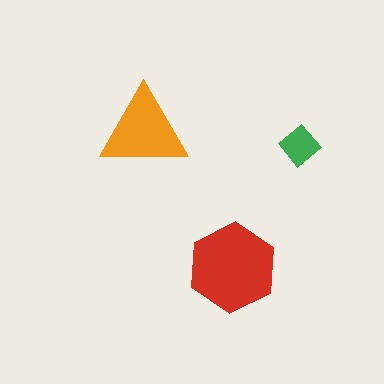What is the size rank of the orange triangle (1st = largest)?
2nd.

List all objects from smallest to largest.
The green diamond, the orange triangle, the red hexagon.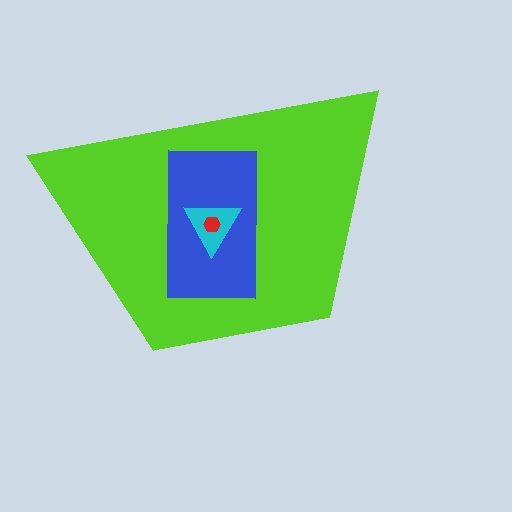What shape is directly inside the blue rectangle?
The cyan triangle.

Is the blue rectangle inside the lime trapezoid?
Yes.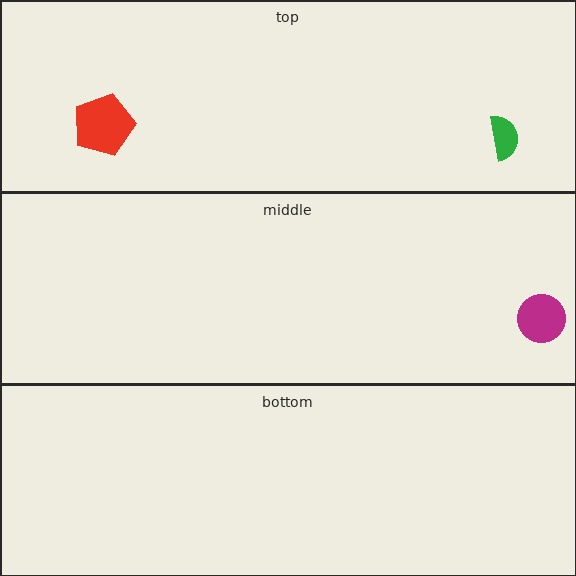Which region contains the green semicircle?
The top region.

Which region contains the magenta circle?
The middle region.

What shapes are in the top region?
The red pentagon, the green semicircle.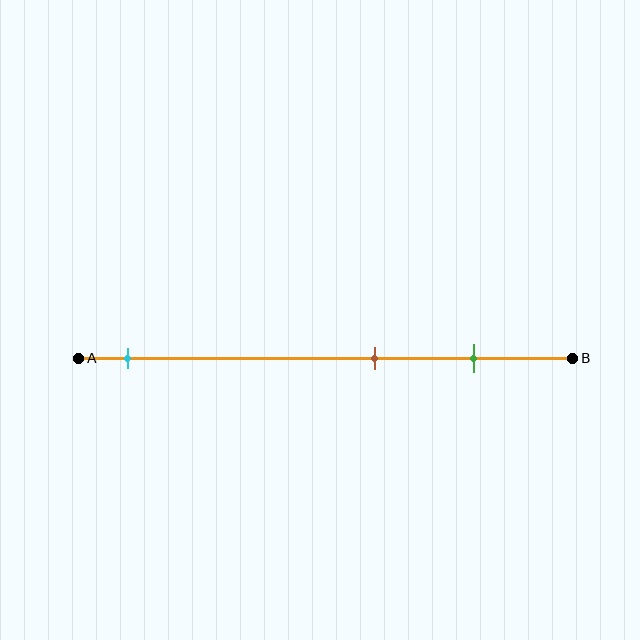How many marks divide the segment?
There are 3 marks dividing the segment.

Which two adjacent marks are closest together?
The brown and green marks are the closest adjacent pair.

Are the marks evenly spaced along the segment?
No, the marks are not evenly spaced.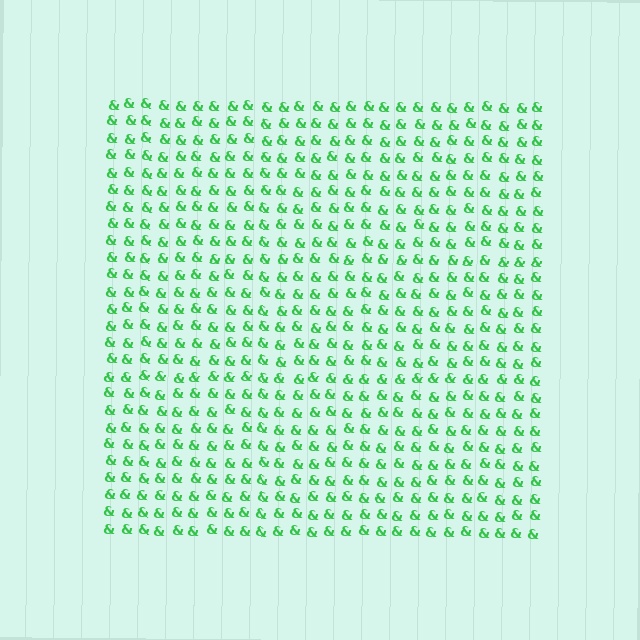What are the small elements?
The small elements are ampersands.